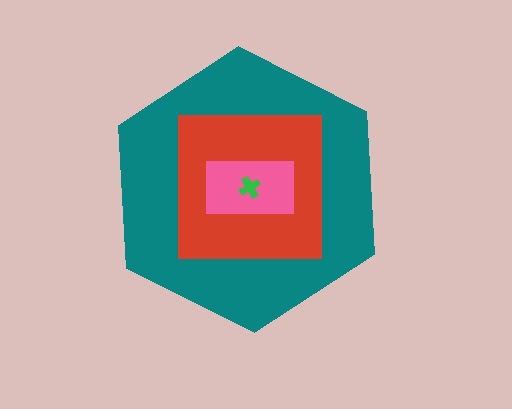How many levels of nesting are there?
4.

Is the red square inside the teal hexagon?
Yes.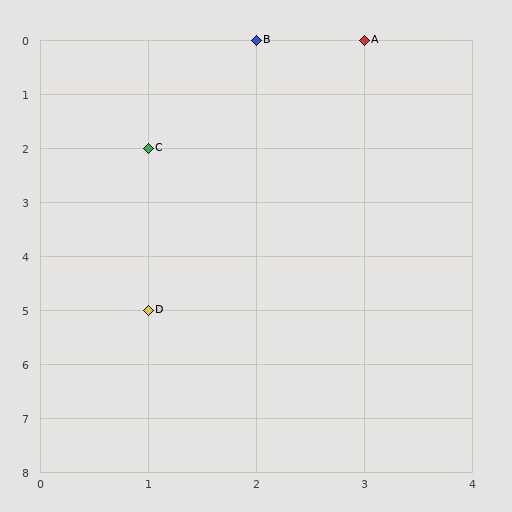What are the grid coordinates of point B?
Point B is at grid coordinates (2, 0).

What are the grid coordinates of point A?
Point A is at grid coordinates (3, 0).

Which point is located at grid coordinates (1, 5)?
Point D is at (1, 5).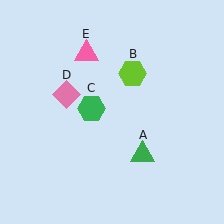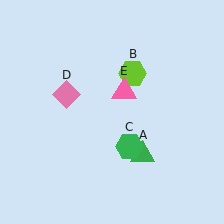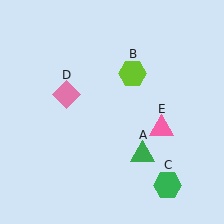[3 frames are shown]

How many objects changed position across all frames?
2 objects changed position: green hexagon (object C), pink triangle (object E).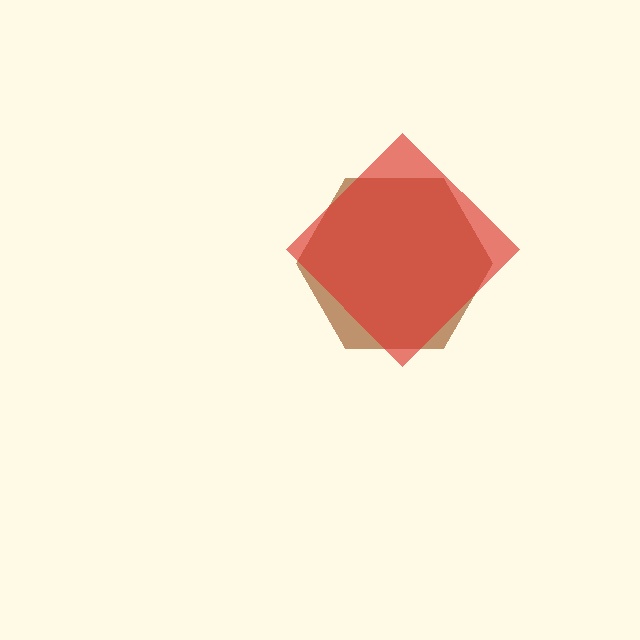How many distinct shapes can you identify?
There are 2 distinct shapes: a brown hexagon, a red diamond.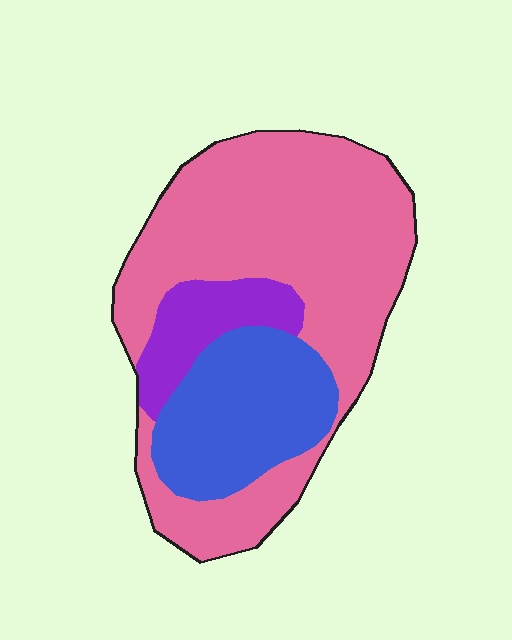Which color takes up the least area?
Purple, at roughly 10%.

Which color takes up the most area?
Pink, at roughly 65%.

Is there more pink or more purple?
Pink.